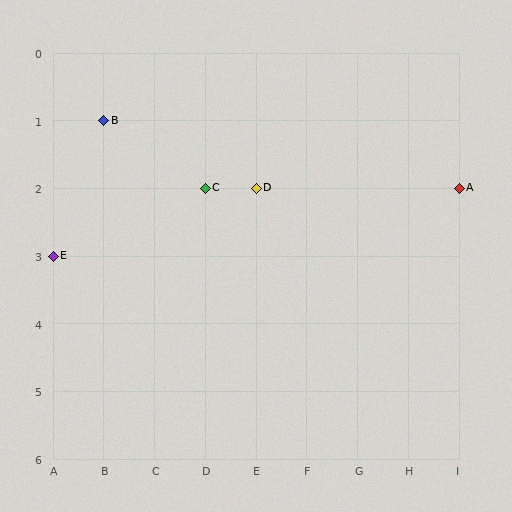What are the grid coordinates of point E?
Point E is at grid coordinates (A, 3).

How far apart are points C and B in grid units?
Points C and B are 2 columns and 1 row apart (about 2.2 grid units diagonally).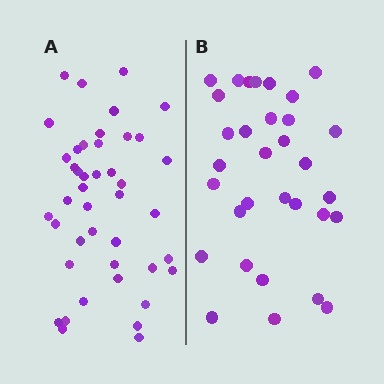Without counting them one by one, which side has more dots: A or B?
Region A (the left region) has more dots.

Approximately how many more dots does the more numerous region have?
Region A has roughly 12 or so more dots than region B.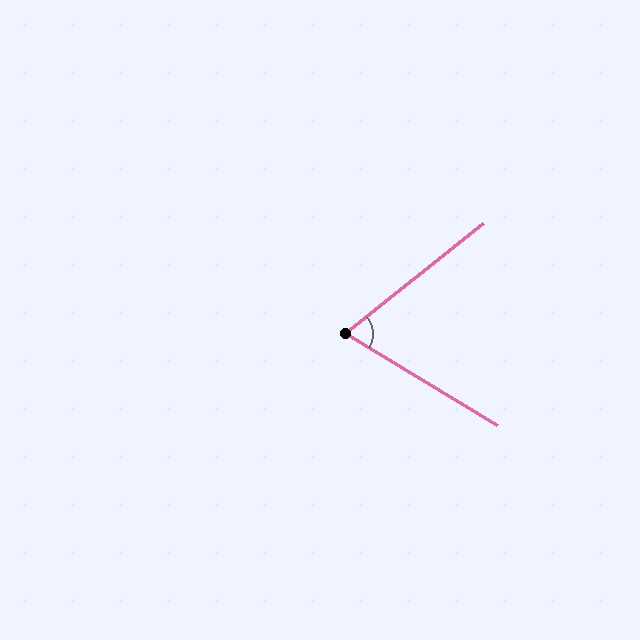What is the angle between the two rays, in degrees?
Approximately 70 degrees.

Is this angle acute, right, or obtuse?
It is acute.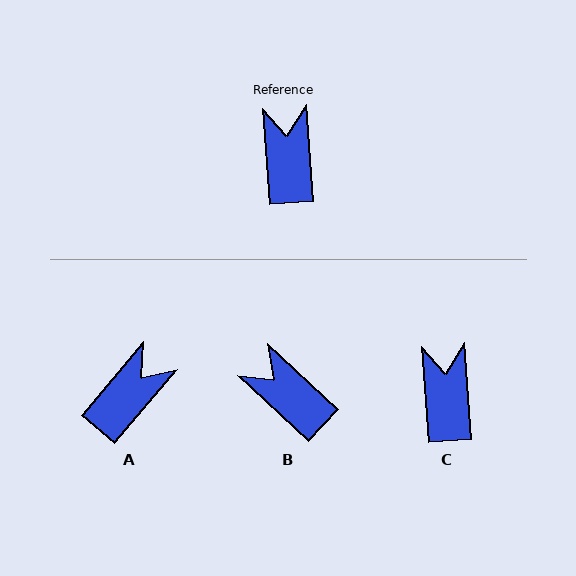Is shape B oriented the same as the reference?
No, it is off by about 43 degrees.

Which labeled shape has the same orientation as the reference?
C.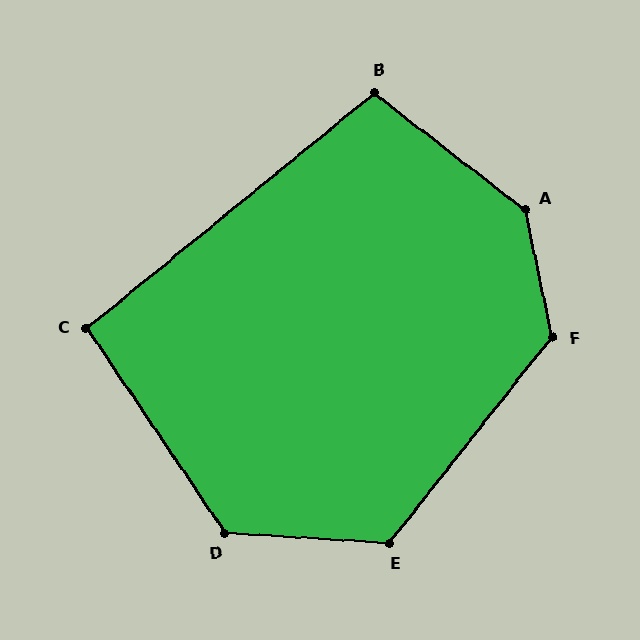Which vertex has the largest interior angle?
A, at approximately 140 degrees.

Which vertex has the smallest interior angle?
C, at approximately 95 degrees.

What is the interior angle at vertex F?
Approximately 130 degrees (obtuse).